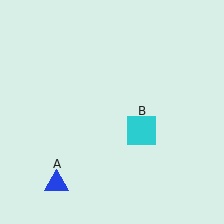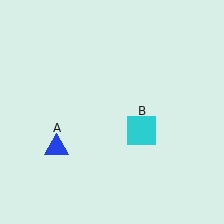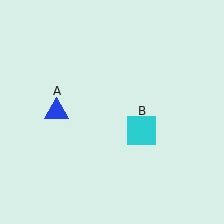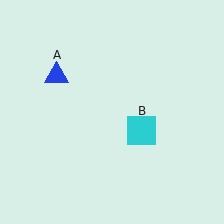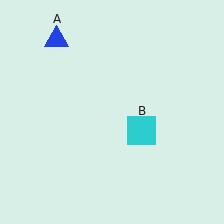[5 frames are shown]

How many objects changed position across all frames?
1 object changed position: blue triangle (object A).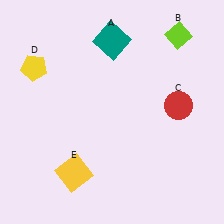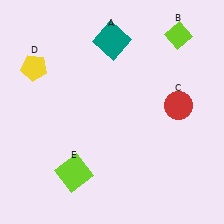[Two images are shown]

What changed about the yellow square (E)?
In Image 1, E is yellow. In Image 2, it changed to lime.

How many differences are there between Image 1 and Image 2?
There is 1 difference between the two images.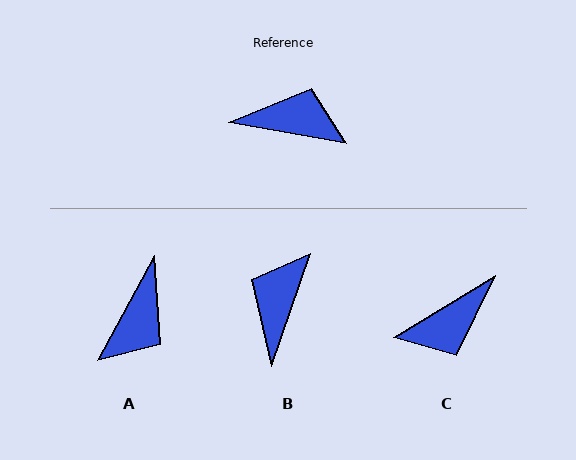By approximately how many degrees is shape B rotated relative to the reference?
Approximately 81 degrees counter-clockwise.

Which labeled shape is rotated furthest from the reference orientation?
C, about 138 degrees away.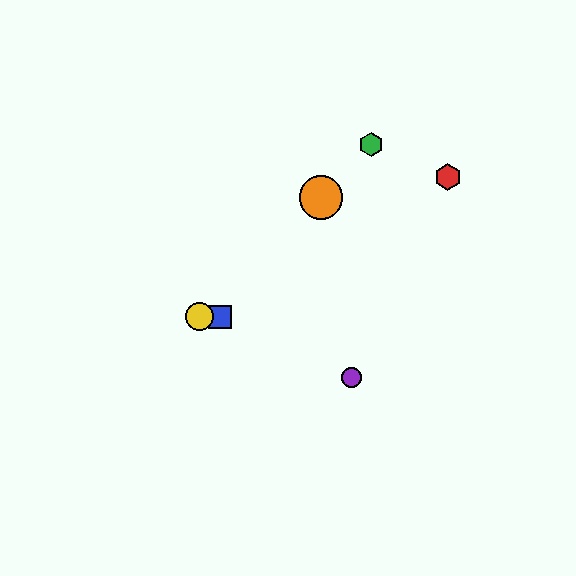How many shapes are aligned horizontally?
2 shapes (the blue square, the yellow circle) are aligned horizontally.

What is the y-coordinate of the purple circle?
The purple circle is at y≈378.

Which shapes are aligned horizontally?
The blue square, the yellow circle are aligned horizontally.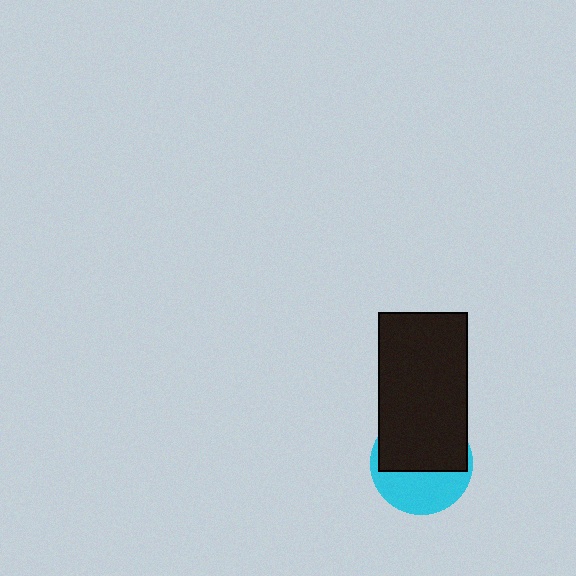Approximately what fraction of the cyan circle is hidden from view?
Roughly 56% of the cyan circle is hidden behind the black rectangle.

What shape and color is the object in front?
The object in front is a black rectangle.